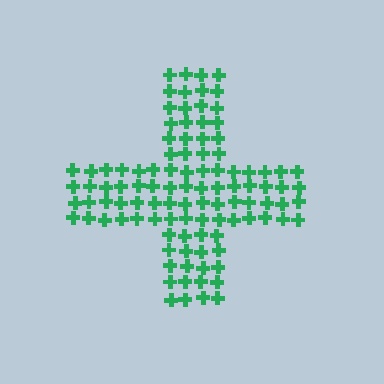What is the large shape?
The large shape is a cross.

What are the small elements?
The small elements are crosses.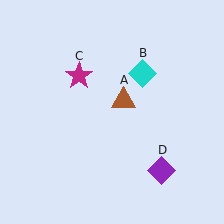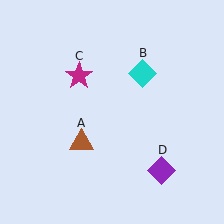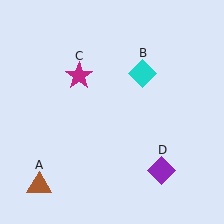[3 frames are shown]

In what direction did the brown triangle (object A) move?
The brown triangle (object A) moved down and to the left.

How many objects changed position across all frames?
1 object changed position: brown triangle (object A).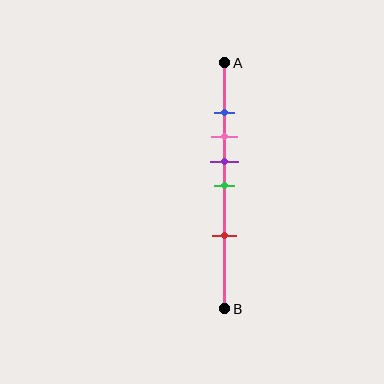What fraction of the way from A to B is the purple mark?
The purple mark is approximately 40% (0.4) of the way from A to B.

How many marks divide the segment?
There are 5 marks dividing the segment.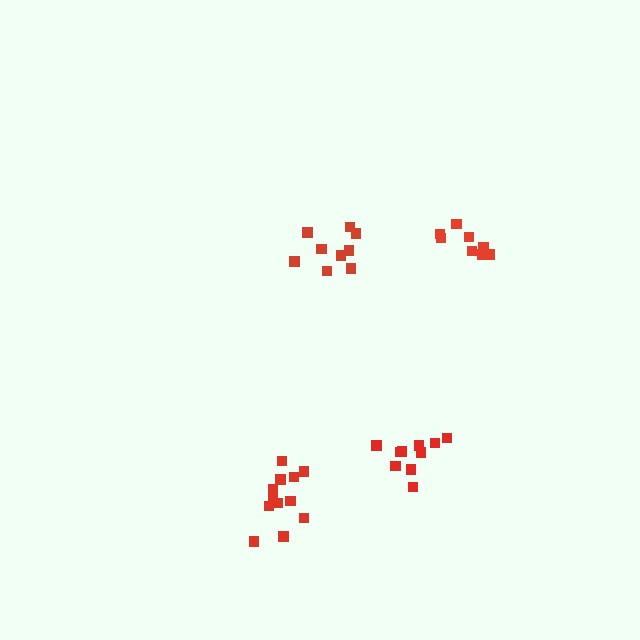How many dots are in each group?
Group 1: 12 dots, Group 2: 10 dots, Group 3: 9 dots, Group 4: 8 dots (39 total).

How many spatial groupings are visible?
There are 4 spatial groupings.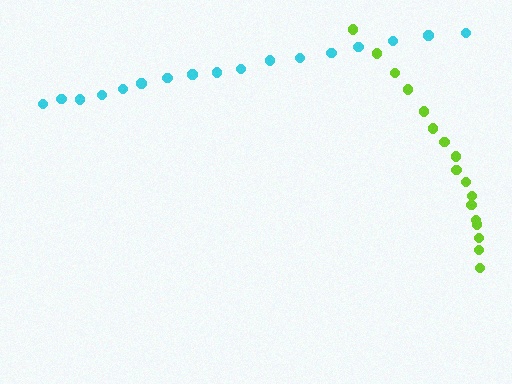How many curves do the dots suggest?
There are 2 distinct paths.